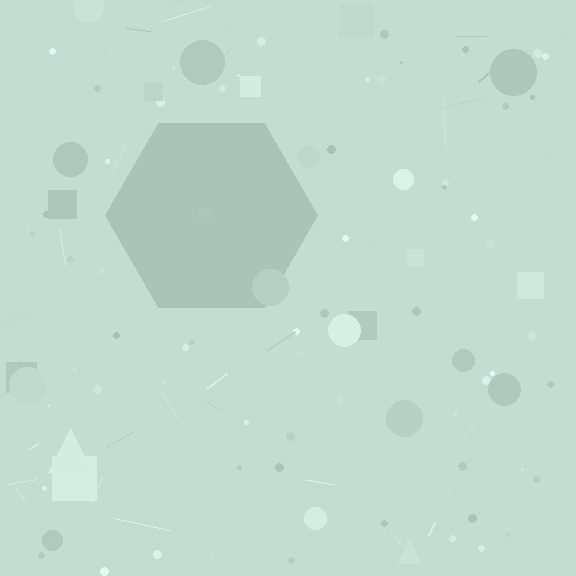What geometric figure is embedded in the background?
A hexagon is embedded in the background.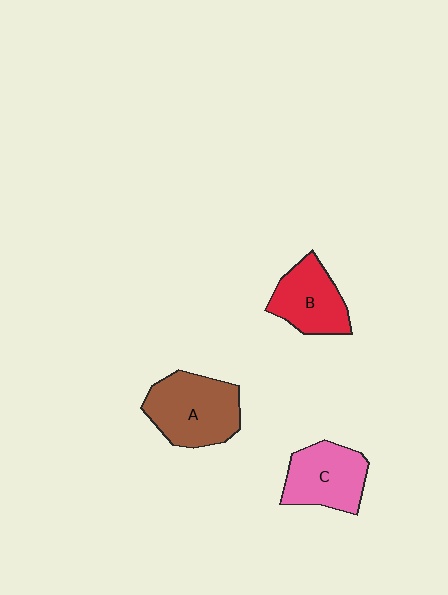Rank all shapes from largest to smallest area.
From largest to smallest: A (brown), C (pink), B (red).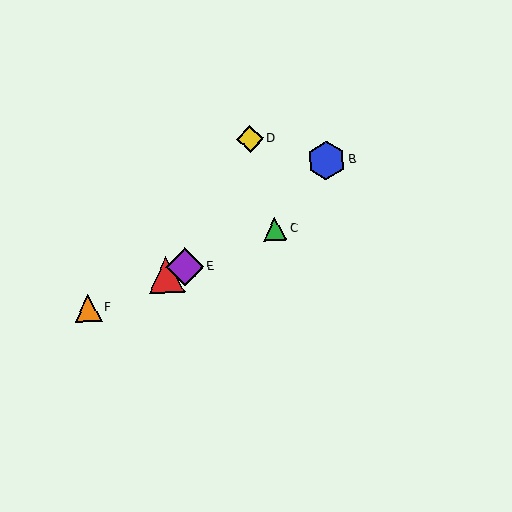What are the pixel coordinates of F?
Object F is at (88, 308).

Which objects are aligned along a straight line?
Objects A, C, E, F are aligned along a straight line.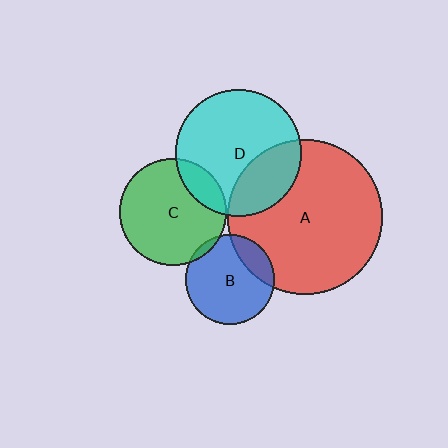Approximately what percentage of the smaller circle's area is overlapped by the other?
Approximately 5%.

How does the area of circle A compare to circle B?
Approximately 3.0 times.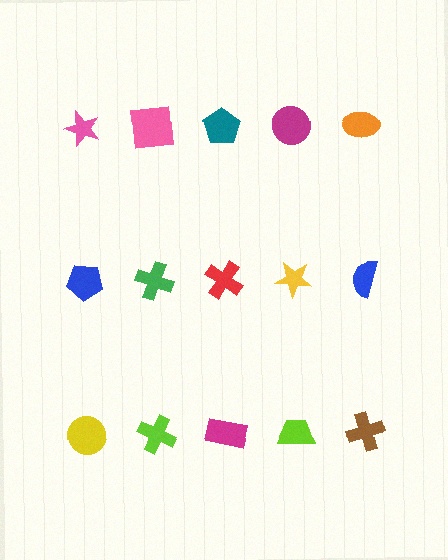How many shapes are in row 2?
5 shapes.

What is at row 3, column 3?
A magenta rectangle.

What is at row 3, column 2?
A lime cross.